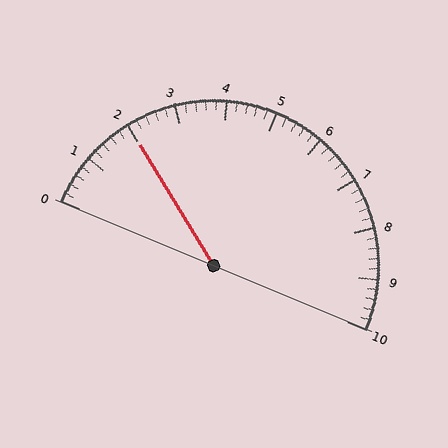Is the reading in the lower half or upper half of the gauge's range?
The reading is in the lower half of the range (0 to 10).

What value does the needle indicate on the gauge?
The needle indicates approximately 2.0.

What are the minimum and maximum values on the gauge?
The gauge ranges from 0 to 10.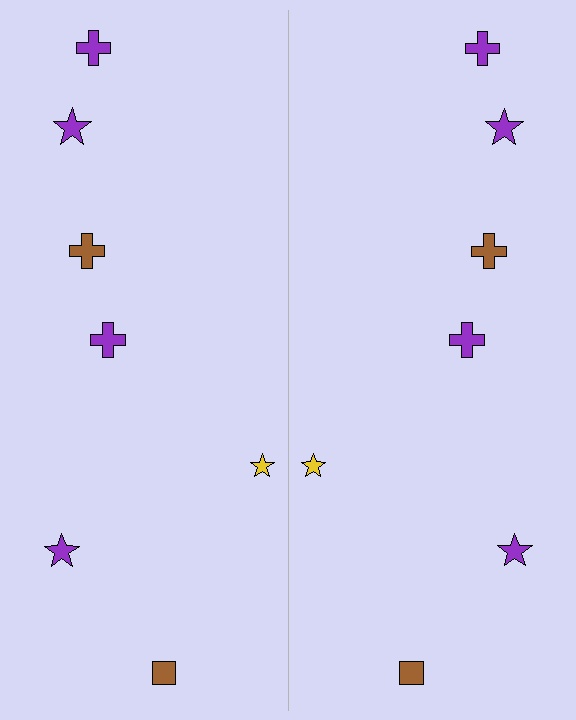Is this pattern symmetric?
Yes, this pattern has bilateral (reflection) symmetry.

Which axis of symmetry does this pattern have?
The pattern has a vertical axis of symmetry running through the center of the image.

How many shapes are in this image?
There are 14 shapes in this image.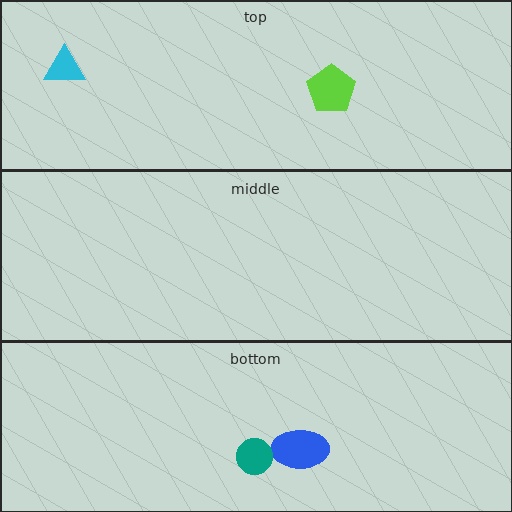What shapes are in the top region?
The cyan triangle, the lime pentagon.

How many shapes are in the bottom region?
2.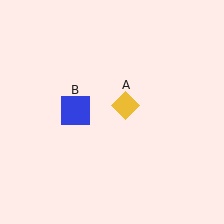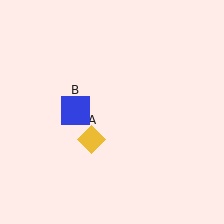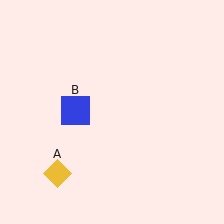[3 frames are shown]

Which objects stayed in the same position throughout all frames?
Blue square (object B) remained stationary.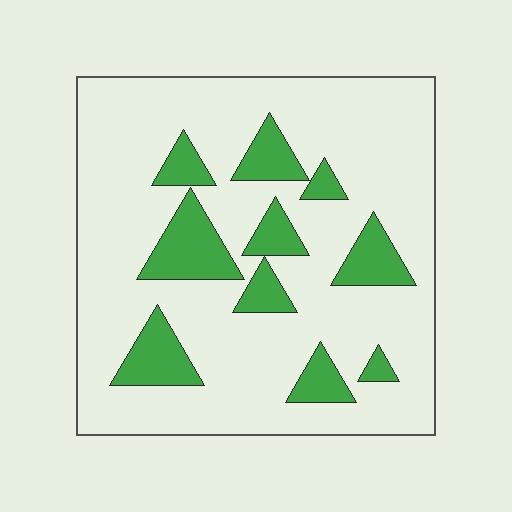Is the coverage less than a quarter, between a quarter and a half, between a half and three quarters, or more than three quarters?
Less than a quarter.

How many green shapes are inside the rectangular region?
10.